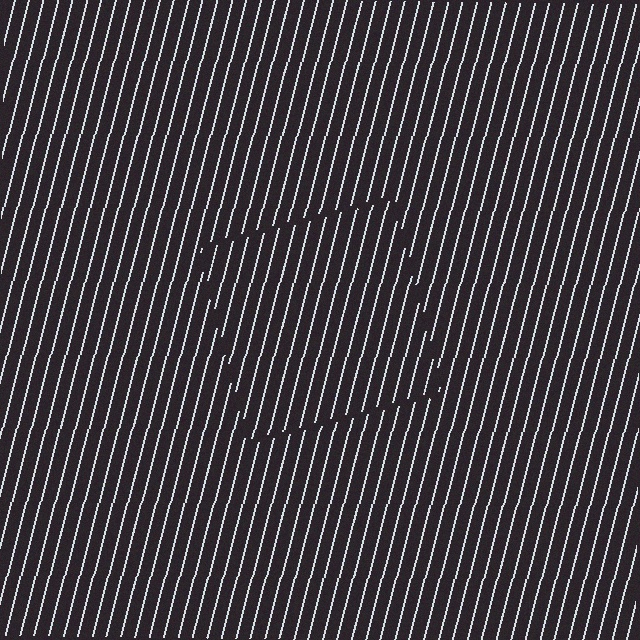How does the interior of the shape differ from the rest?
The interior of the shape contains the same grating, shifted by half a period — the contour is defined by the phase discontinuity where line-ends from the inner and outer gratings abut.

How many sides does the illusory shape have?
4 sides — the line-ends trace a square.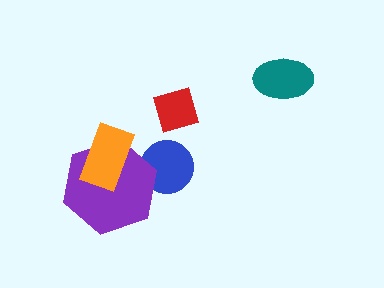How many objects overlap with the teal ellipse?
0 objects overlap with the teal ellipse.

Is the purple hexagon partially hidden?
Yes, it is partially covered by another shape.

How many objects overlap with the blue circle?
1 object overlaps with the blue circle.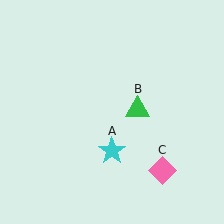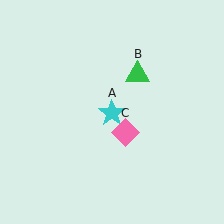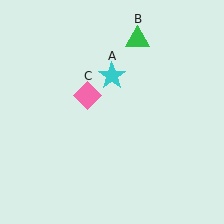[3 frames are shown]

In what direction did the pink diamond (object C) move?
The pink diamond (object C) moved up and to the left.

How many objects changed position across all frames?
3 objects changed position: cyan star (object A), green triangle (object B), pink diamond (object C).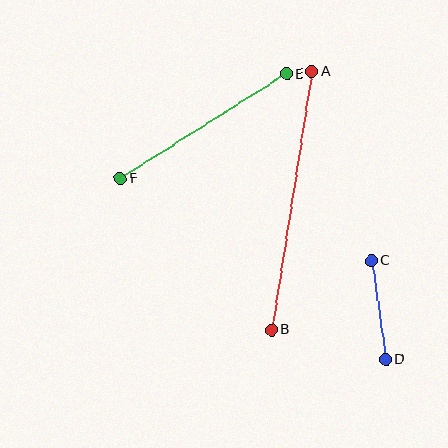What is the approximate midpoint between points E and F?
The midpoint is at approximately (203, 126) pixels.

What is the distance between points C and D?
The distance is approximately 100 pixels.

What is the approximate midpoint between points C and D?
The midpoint is at approximately (379, 310) pixels.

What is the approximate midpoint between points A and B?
The midpoint is at approximately (292, 201) pixels.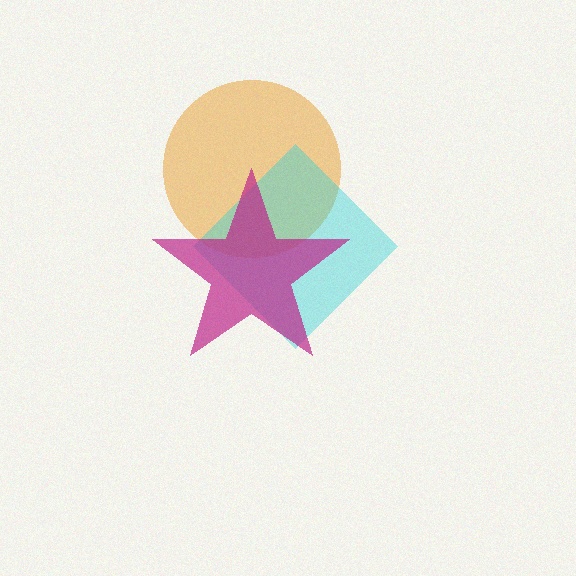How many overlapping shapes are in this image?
There are 3 overlapping shapes in the image.